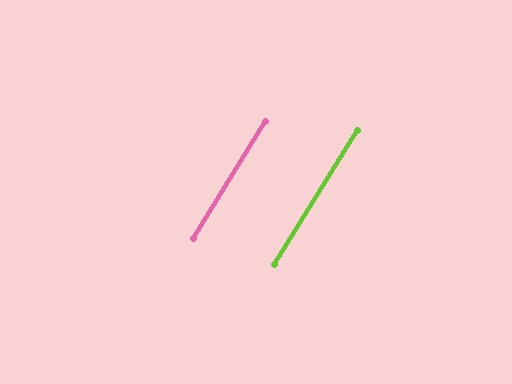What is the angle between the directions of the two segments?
Approximately 1 degree.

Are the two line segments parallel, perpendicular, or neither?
Parallel — their directions differ by only 0.5°.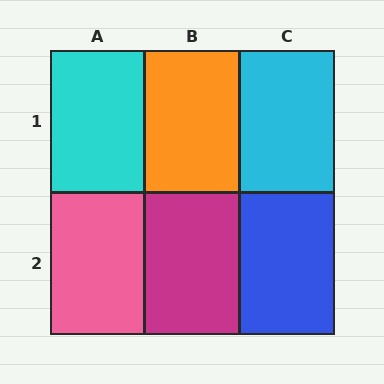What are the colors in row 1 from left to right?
Cyan, orange, cyan.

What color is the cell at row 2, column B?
Magenta.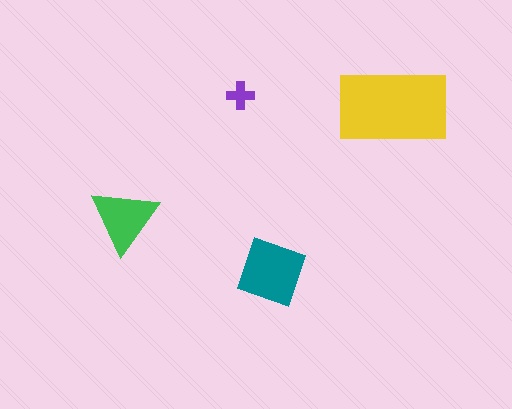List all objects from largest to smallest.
The yellow rectangle, the teal square, the green triangle, the purple cross.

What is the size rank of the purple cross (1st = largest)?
4th.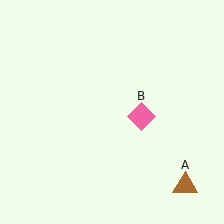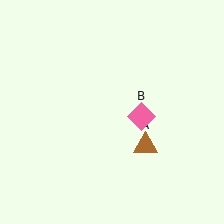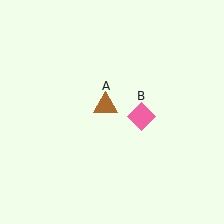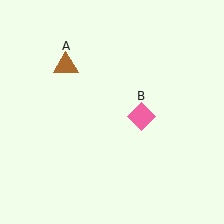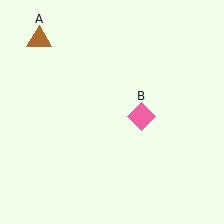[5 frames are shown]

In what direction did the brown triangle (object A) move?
The brown triangle (object A) moved up and to the left.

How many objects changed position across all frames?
1 object changed position: brown triangle (object A).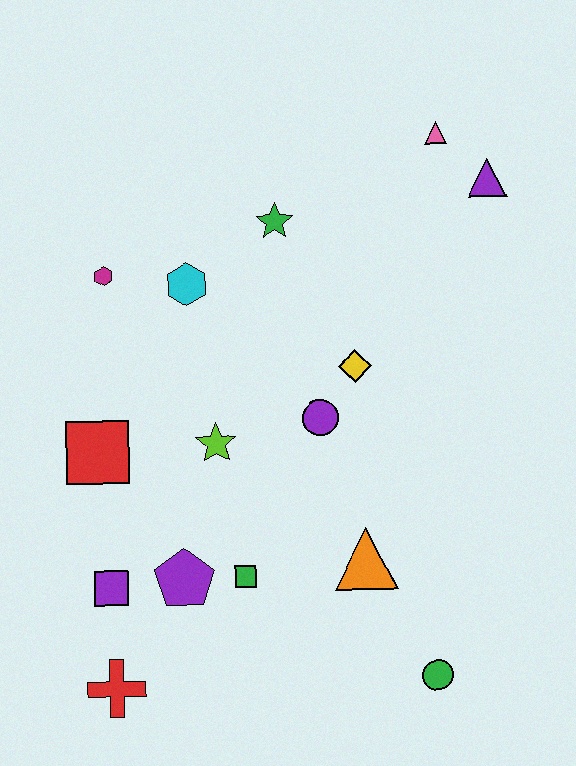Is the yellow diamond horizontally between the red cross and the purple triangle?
Yes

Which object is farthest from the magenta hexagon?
The green circle is farthest from the magenta hexagon.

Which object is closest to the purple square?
The purple pentagon is closest to the purple square.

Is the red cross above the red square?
No